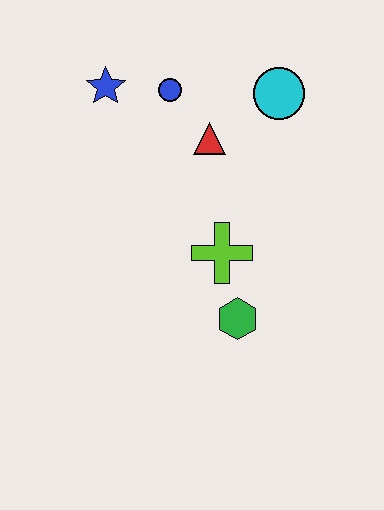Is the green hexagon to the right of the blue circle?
Yes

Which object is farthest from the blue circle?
The green hexagon is farthest from the blue circle.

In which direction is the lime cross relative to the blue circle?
The lime cross is below the blue circle.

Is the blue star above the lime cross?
Yes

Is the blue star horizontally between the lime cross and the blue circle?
No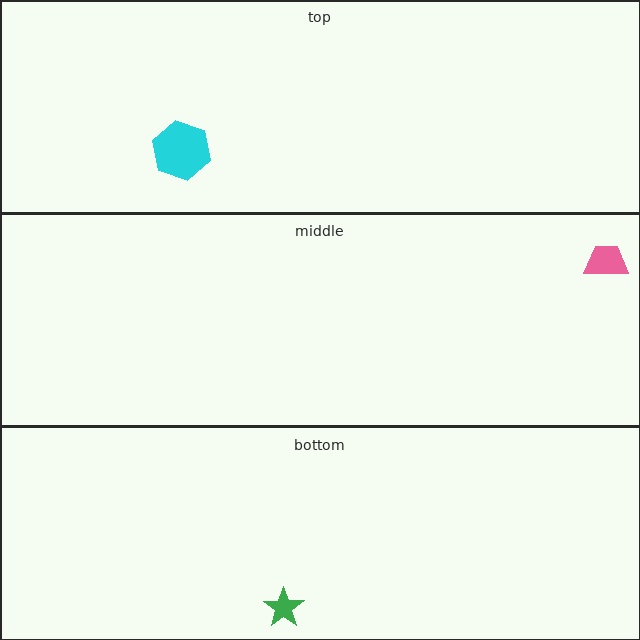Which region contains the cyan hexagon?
The top region.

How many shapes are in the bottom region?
1.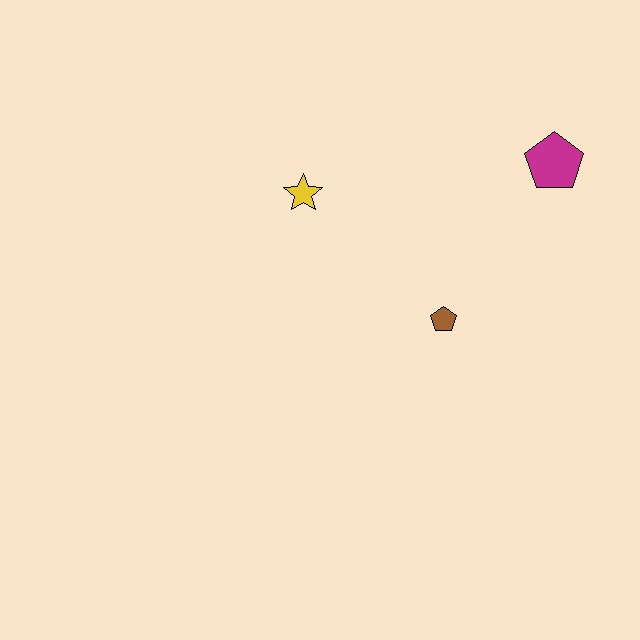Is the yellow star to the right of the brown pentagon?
No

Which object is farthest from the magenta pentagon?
The yellow star is farthest from the magenta pentagon.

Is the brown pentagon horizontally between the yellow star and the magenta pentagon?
Yes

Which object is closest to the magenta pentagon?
The brown pentagon is closest to the magenta pentagon.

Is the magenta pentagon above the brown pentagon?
Yes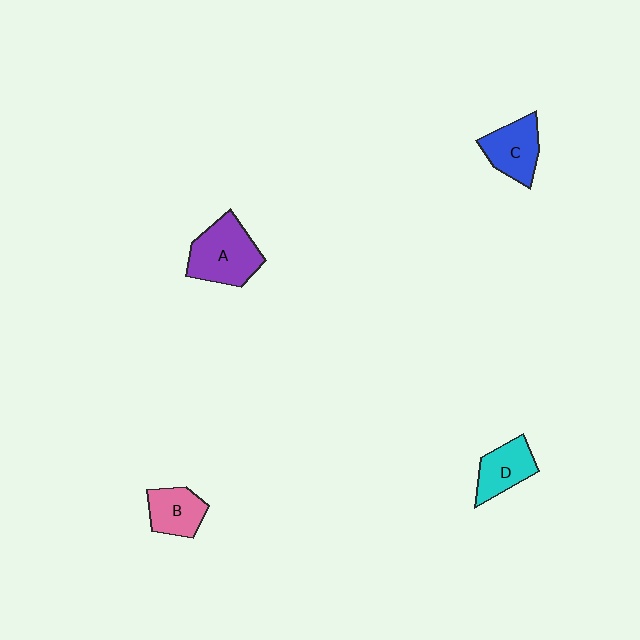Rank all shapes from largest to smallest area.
From largest to smallest: A (purple), C (blue), D (cyan), B (pink).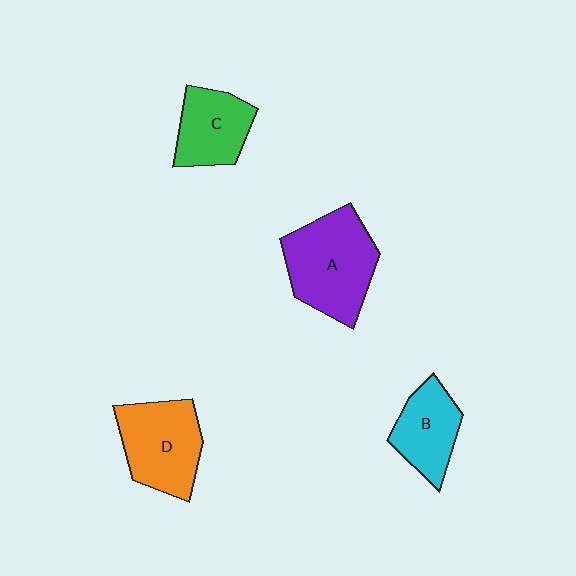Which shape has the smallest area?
Shape B (cyan).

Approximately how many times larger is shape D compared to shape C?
Approximately 1.3 times.